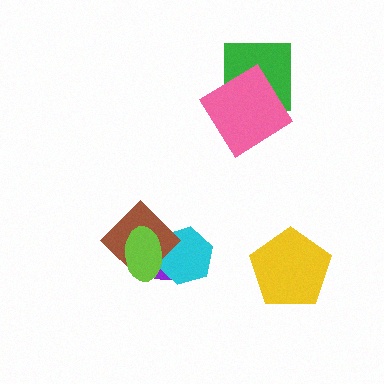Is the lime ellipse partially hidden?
No, no other shape covers it.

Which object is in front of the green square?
The pink diamond is in front of the green square.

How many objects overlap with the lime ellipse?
3 objects overlap with the lime ellipse.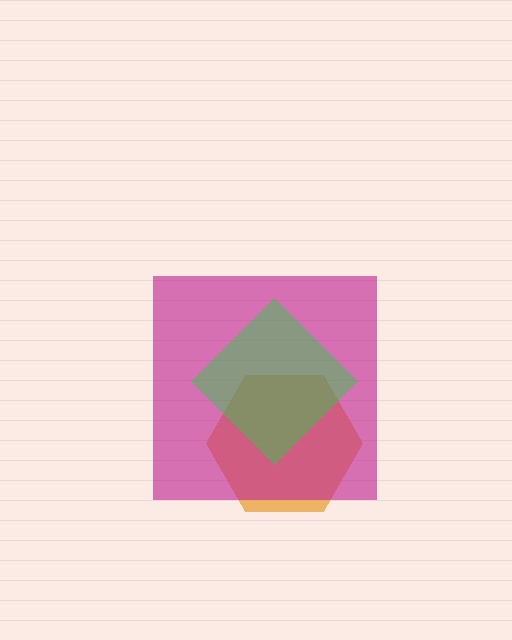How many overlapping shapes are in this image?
There are 3 overlapping shapes in the image.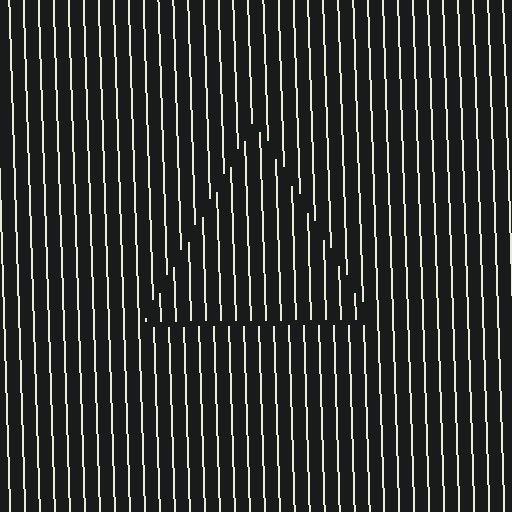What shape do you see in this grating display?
An illusory triangle. The interior of the shape contains the same grating, shifted by half a period — the contour is defined by the phase discontinuity where line-ends from the inner and outer gratings abut.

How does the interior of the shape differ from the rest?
The interior of the shape contains the same grating, shifted by half a period — the contour is defined by the phase discontinuity where line-ends from the inner and outer gratings abut.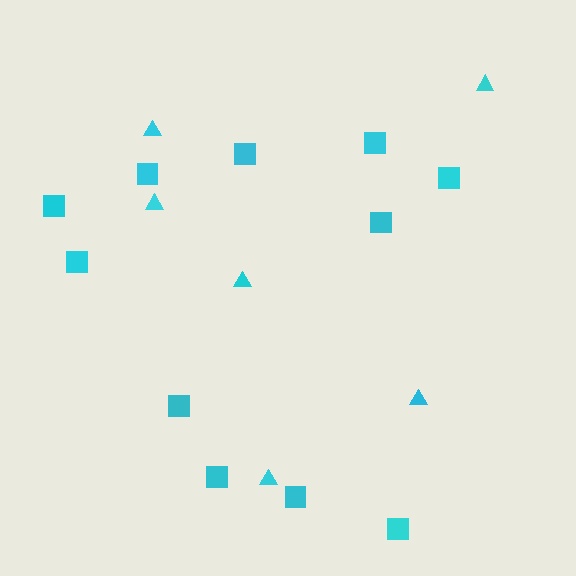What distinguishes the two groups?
There are 2 groups: one group of squares (11) and one group of triangles (6).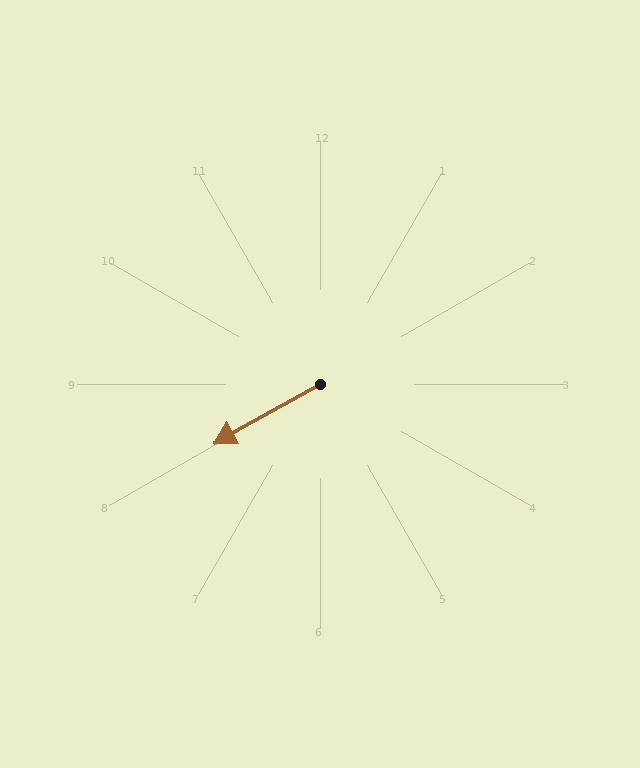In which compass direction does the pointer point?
Southwest.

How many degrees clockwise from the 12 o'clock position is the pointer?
Approximately 241 degrees.